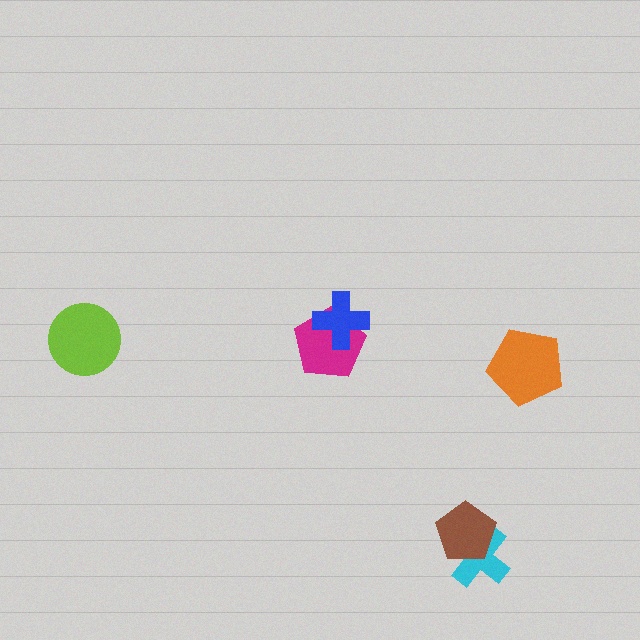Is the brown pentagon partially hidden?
No, no other shape covers it.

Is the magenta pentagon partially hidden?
Yes, it is partially covered by another shape.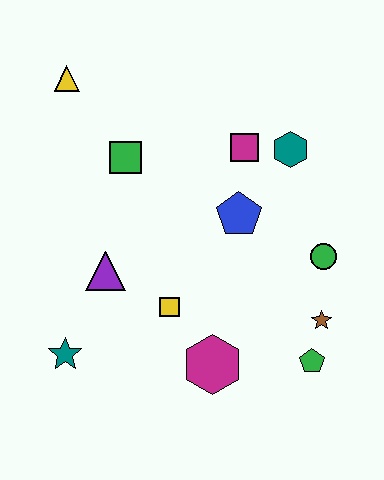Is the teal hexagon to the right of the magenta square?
Yes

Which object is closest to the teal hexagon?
The magenta square is closest to the teal hexagon.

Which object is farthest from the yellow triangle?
The green pentagon is farthest from the yellow triangle.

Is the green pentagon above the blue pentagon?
No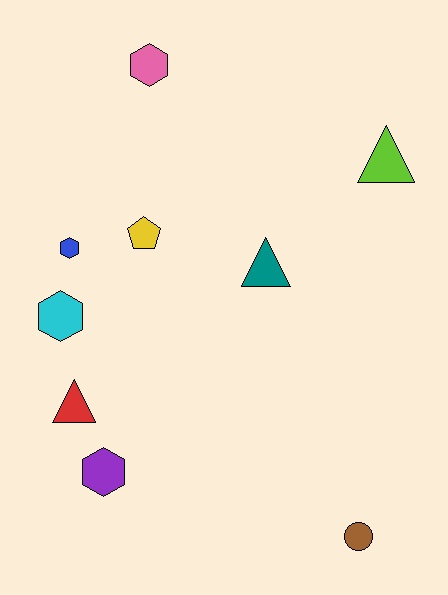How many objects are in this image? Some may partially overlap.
There are 9 objects.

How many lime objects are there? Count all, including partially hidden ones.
There is 1 lime object.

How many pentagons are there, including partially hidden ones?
There is 1 pentagon.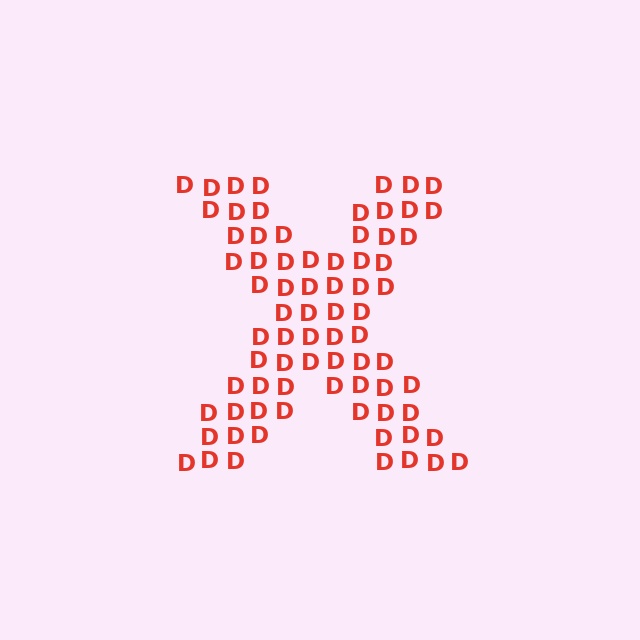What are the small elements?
The small elements are letter D's.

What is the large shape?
The large shape is the letter X.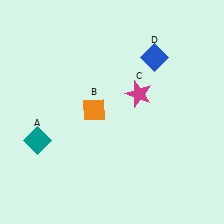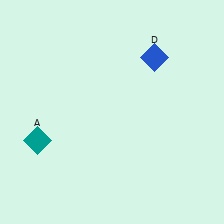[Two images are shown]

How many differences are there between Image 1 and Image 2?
There are 2 differences between the two images.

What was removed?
The orange diamond (B), the magenta star (C) were removed in Image 2.